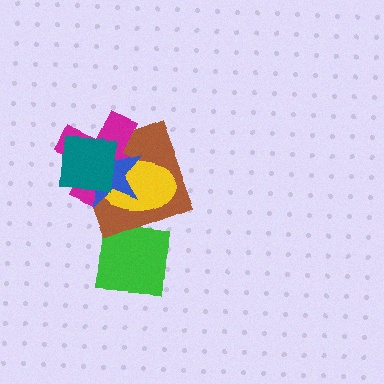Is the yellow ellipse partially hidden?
Yes, it is partially covered by another shape.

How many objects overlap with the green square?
0 objects overlap with the green square.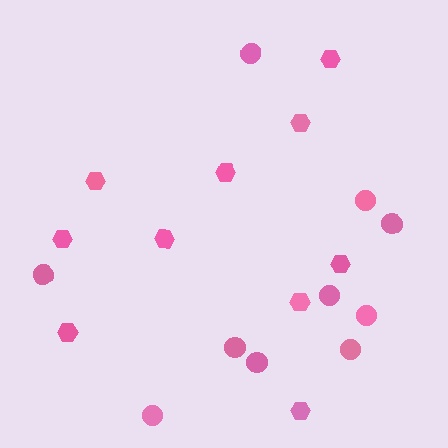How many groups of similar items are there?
There are 2 groups: one group of circles (10) and one group of hexagons (10).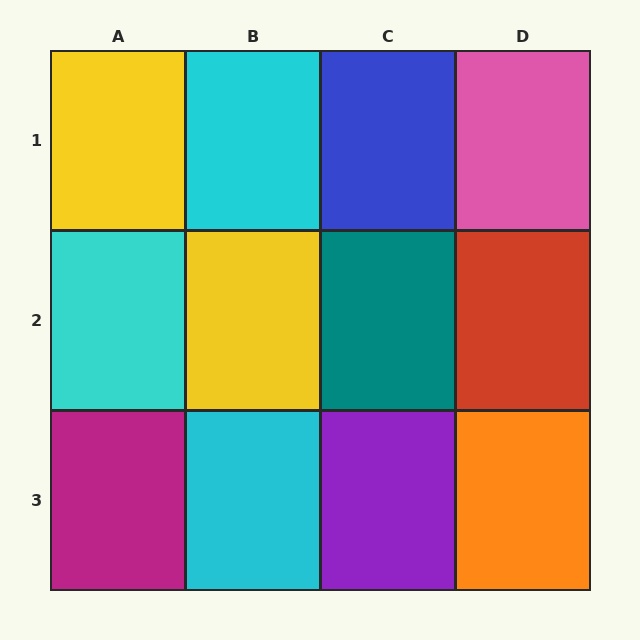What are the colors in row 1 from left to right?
Yellow, cyan, blue, pink.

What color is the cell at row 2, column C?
Teal.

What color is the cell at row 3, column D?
Orange.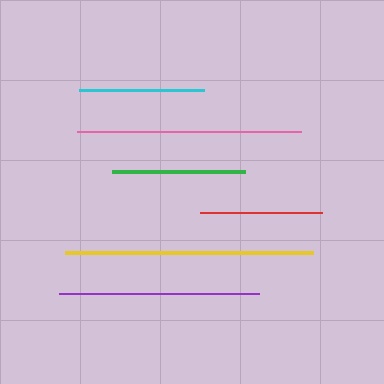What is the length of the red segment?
The red segment is approximately 122 pixels long.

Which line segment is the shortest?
The red line is the shortest at approximately 122 pixels.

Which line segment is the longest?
The yellow line is the longest at approximately 248 pixels.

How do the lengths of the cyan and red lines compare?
The cyan and red lines are approximately the same length.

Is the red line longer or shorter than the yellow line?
The yellow line is longer than the red line.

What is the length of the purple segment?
The purple segment is approximately 200 pixels long.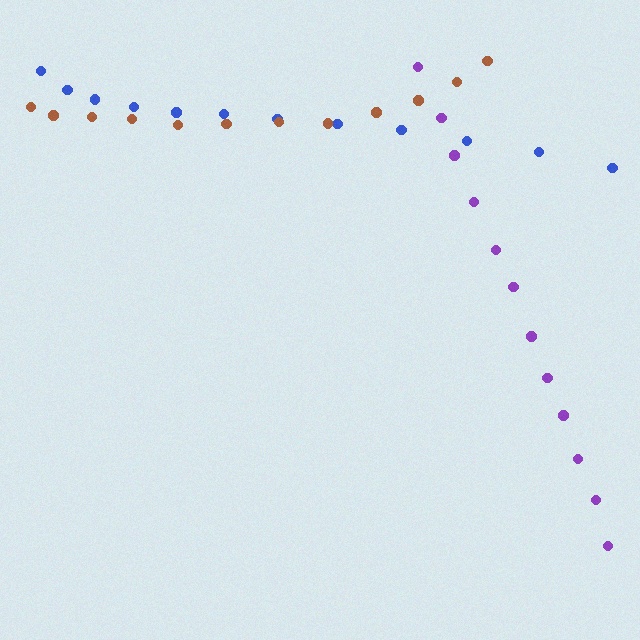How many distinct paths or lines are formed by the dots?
There are 3 distinct paths.